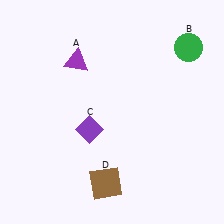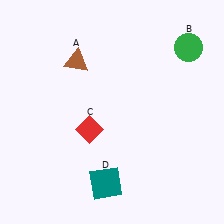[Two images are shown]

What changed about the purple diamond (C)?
In Image 1, C is purple. In Image 2, it changed to red.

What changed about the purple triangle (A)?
In Image 1, A is purple. In Image 2, it changed to brown.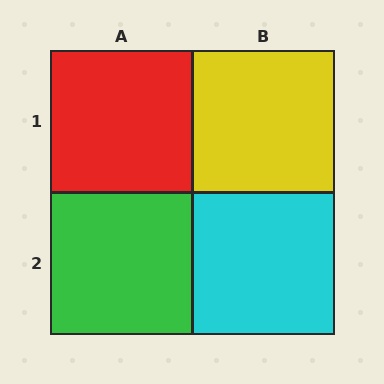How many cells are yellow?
1 cell is yellow.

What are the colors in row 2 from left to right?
Green, cyan.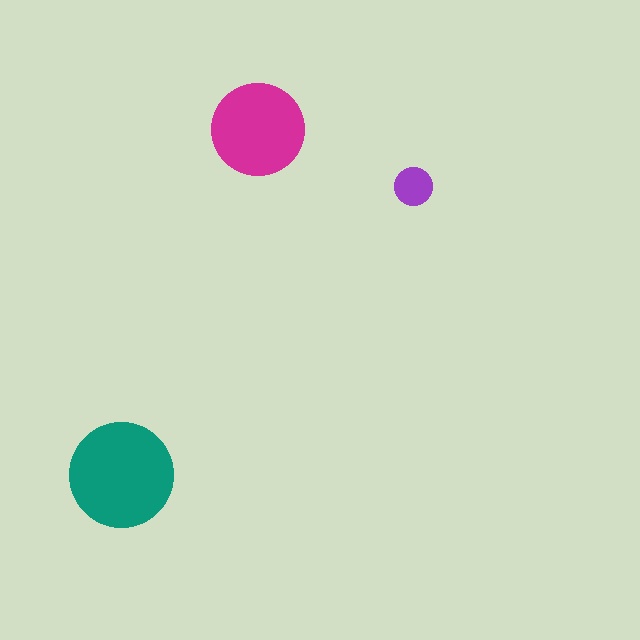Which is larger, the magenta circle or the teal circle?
The teal one.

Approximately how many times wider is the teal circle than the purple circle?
About 3 times wider.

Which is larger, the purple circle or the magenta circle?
The magenta one.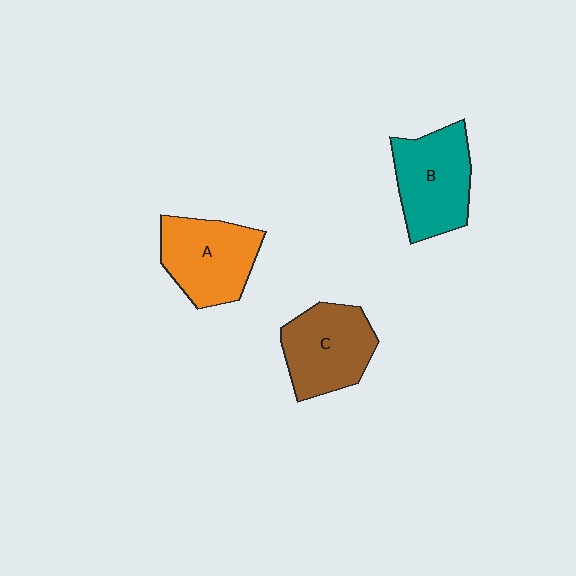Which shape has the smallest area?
Shape C (brown).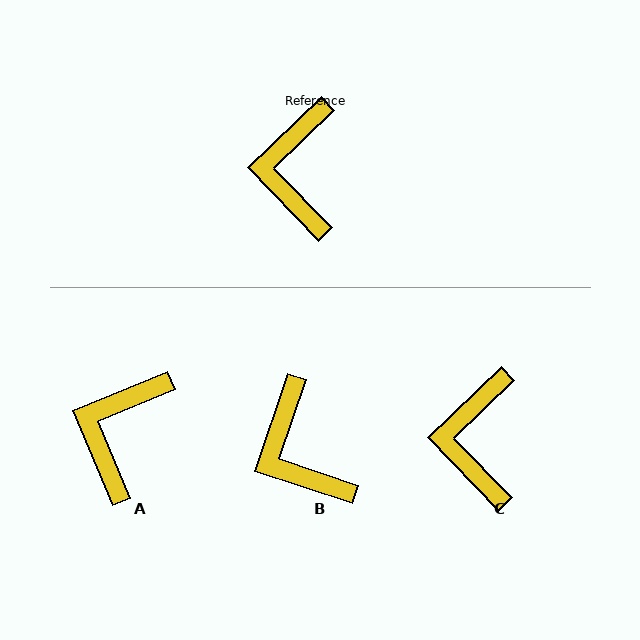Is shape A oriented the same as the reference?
No, it is off by about 22 degrees.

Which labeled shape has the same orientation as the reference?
C.